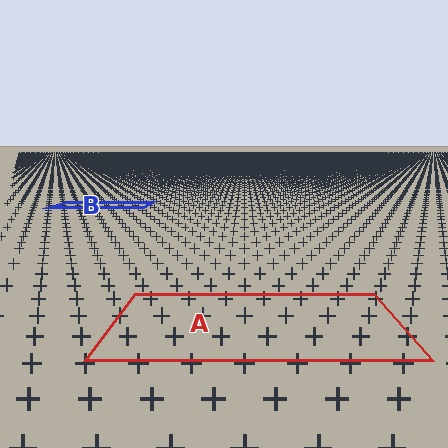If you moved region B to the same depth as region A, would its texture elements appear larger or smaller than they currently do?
They would appear larger. At a closer depth, the same texture elements are projected at a bigger on-screen size.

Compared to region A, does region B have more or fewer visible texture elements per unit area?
Region B has more texture elements per unit area — they are packed more densely because it is farther away.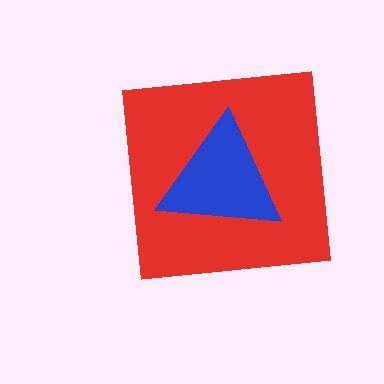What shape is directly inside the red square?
The blue triangle.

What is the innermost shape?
The blue triangle.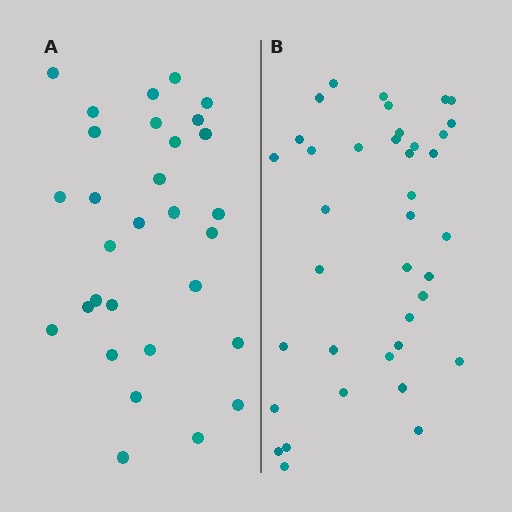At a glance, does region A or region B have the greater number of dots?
Region B (the right region) has more dots.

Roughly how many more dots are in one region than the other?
Region B has roughly 8 or so more dots than region A.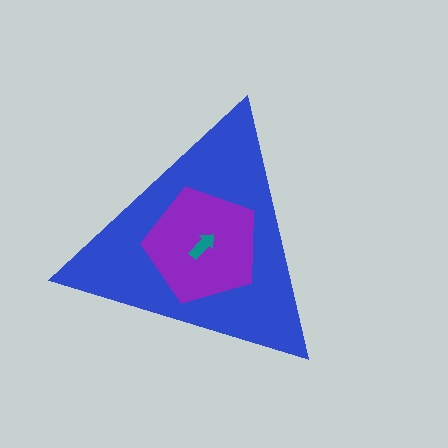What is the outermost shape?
The blue triangle.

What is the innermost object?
The teal arrow.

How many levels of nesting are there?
3.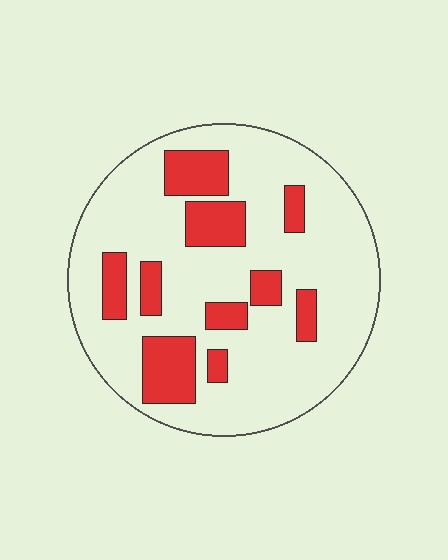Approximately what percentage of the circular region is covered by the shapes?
Approximately 25%.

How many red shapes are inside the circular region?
10.